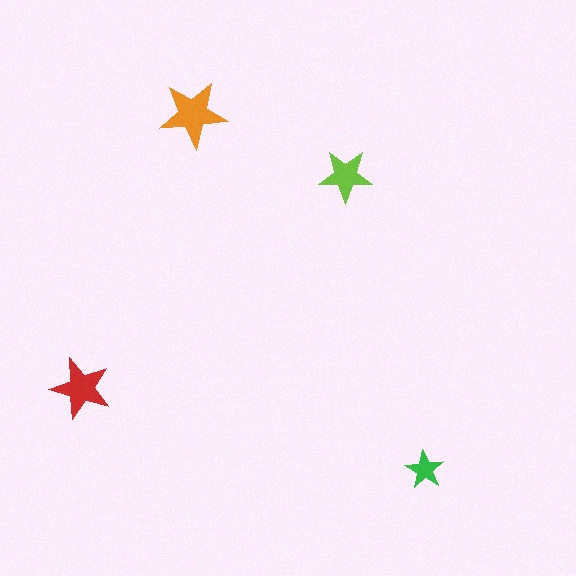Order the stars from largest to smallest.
the orange one, the red one, the lime one, the green one.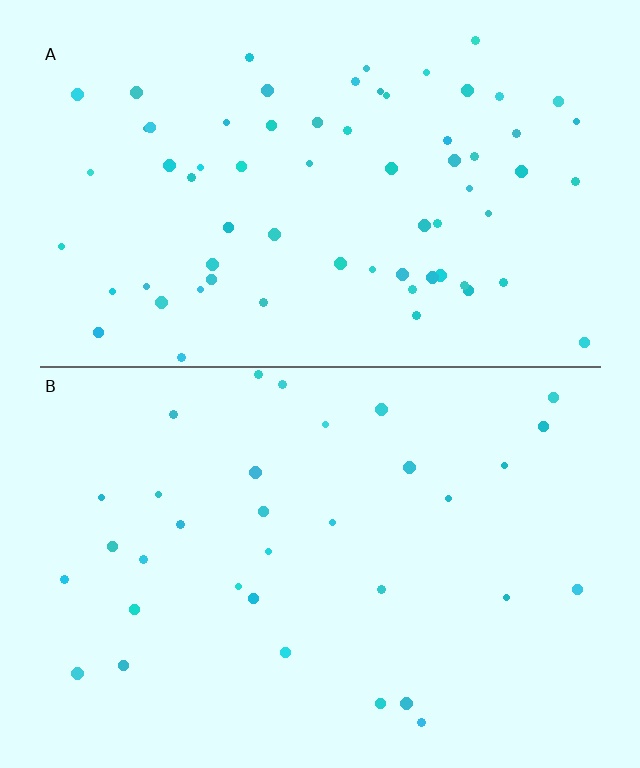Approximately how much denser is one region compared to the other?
Approximately 2.1× — region A over region B.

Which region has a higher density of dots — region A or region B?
A (the top).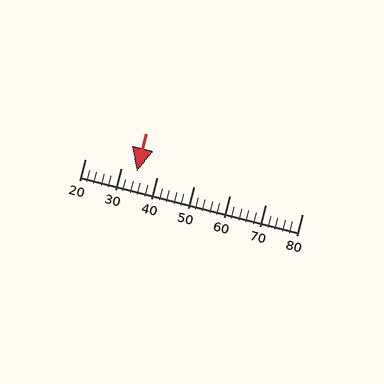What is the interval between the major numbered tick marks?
The major tick marks are spaced 10 units apart.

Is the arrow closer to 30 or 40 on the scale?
The arrow is closer to 30.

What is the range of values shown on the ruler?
The ruler shows values from 20 to 80.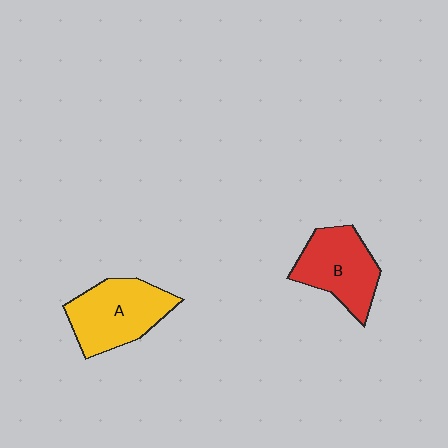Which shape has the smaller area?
Shape B (red).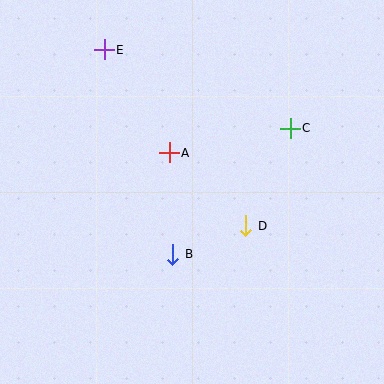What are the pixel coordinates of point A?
Point A is at (169, 153).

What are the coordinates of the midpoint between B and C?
The midpoint between B and C is at (231, 191).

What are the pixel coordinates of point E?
Point E is at (104, 50).